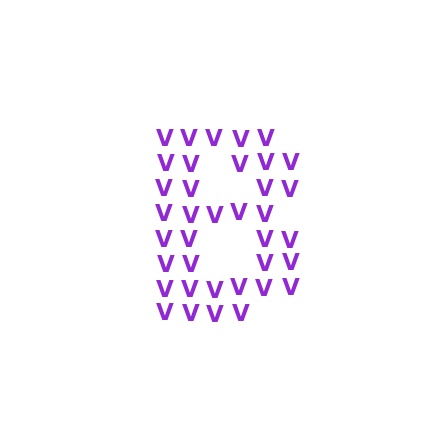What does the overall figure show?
The overall figure shows the letter B.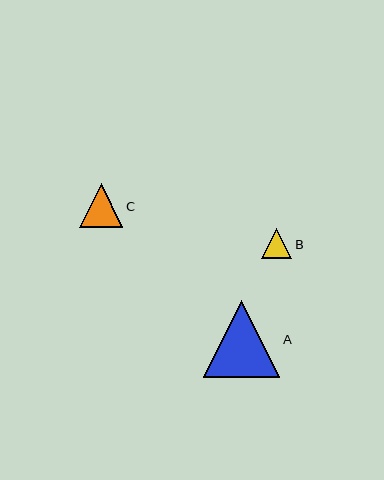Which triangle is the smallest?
Triangle B is the smallest with a size of approximately 30 pixels.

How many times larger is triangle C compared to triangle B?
Triangle C is approximately 1.4 times the size of triangle B.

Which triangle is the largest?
Triangle A is the largest with a size of approximately 76 pixels.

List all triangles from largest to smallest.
From largest to smallest: A, C, B.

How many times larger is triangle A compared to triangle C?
Triangle A is approximately 1.8 times the size of triangle C.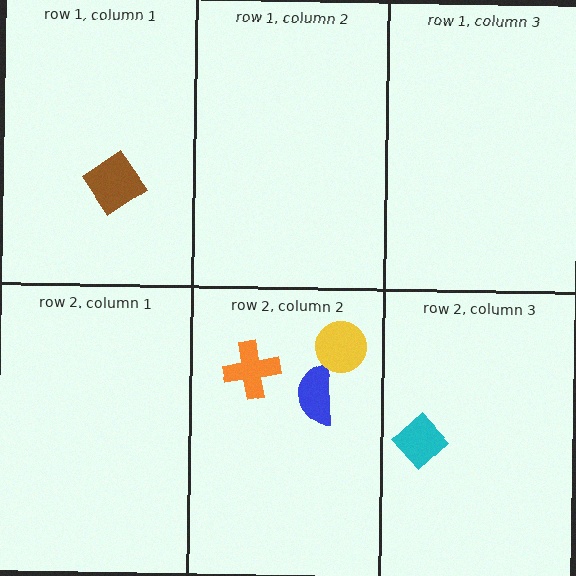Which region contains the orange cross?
The row 2, column 2 region.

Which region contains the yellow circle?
The row 2, column 2 region.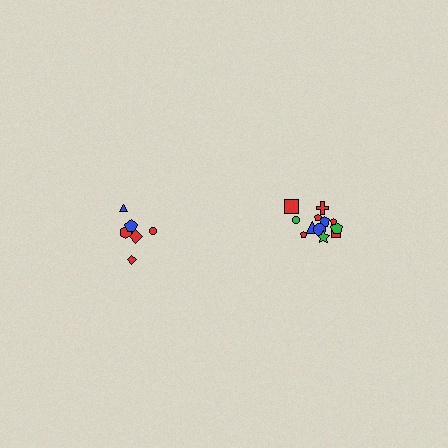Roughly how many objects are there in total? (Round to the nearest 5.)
Roughly 20 objects in total.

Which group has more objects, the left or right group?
The right group.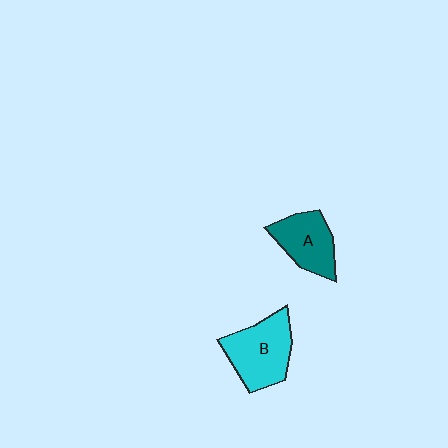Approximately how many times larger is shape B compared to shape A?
Approximately 1.3 times.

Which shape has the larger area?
Shape B (cyan).